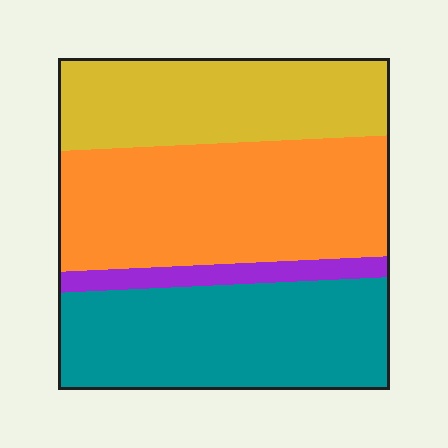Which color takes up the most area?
Orange, at roughly 35%.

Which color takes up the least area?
Purple, at roughly 5%.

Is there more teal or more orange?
Orange.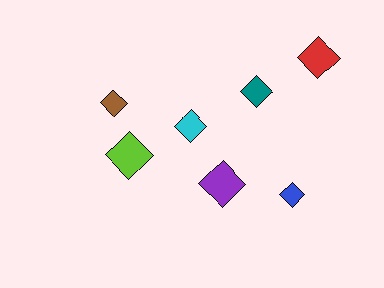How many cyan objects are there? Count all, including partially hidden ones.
There is 1 cyan object.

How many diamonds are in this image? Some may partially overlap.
There are 7 diamonds.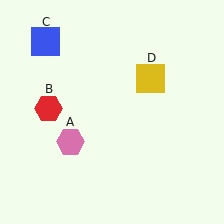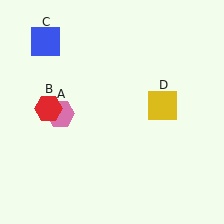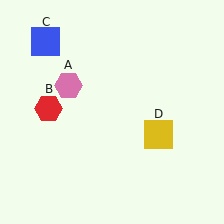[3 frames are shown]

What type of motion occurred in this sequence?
The pink hexagon (object A), yellow square (object D) rotated clockwise around the center of the scene.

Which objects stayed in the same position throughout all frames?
Red hexagon (object B) and blue square (object C) remained stationary.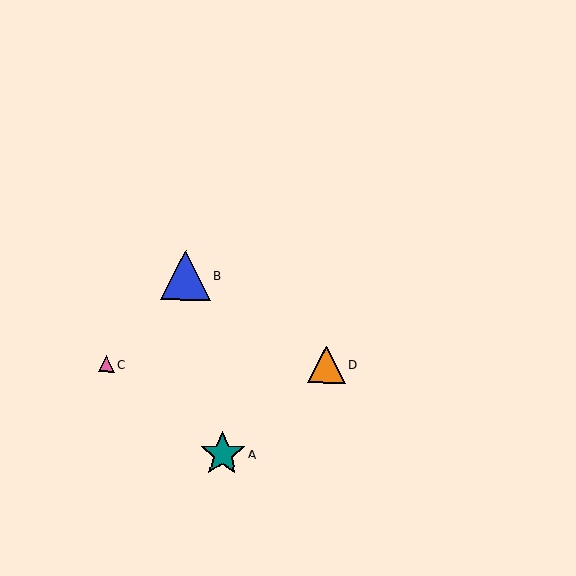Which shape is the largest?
The blue triangle (labeled B) is the largest.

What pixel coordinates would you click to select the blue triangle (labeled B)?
Click at (186, 275) to select the blue triangle B.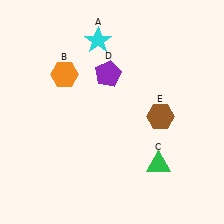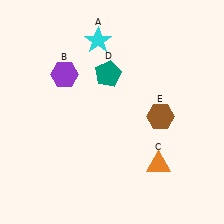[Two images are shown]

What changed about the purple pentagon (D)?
In Image 1, D is purple. In Image 2, it changed to teal.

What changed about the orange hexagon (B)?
In Image 1, B is orange. In Image 2, it changed to purple.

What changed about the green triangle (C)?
In Image 1, C is green. In Image 2, it changed to orange.